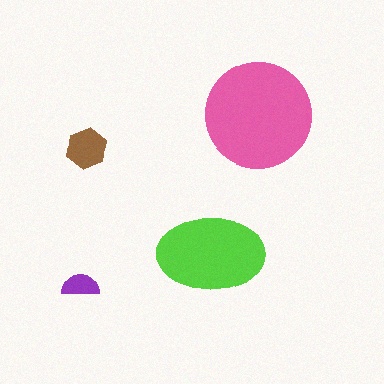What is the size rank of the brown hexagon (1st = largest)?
3rd.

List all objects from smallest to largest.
The purple semicircle, the brown hexagon, the lime ellipse, the pink circle.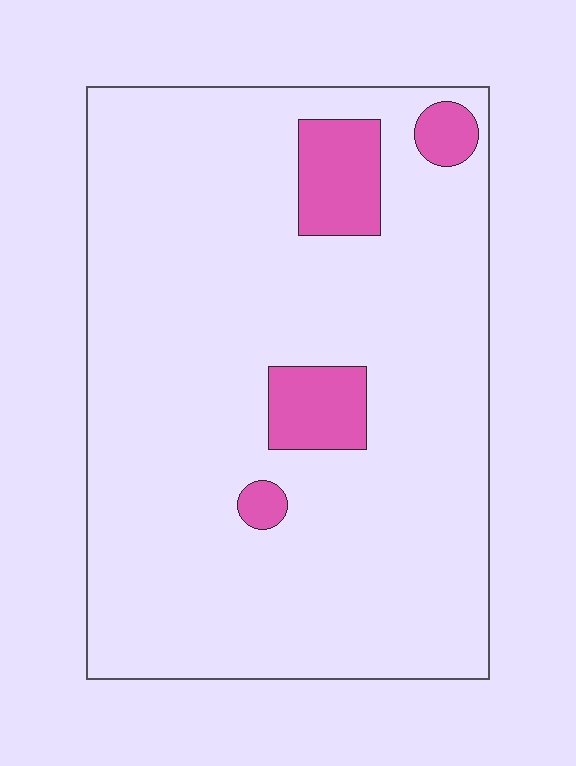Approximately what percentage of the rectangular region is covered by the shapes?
Approximately 10%.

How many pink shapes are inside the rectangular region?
4.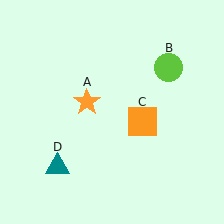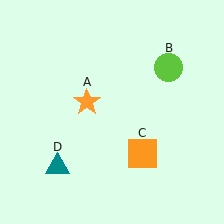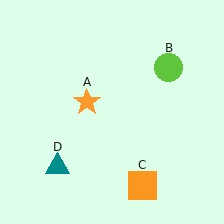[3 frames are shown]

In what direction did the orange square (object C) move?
The orange square (object C) moved down.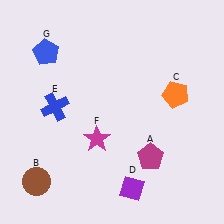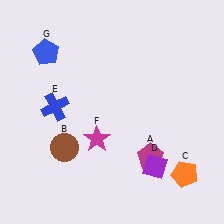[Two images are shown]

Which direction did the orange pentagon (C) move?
The orange pentagon (C) moved down.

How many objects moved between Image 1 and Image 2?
3 objects moved between the two images.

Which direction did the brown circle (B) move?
The brown circle (B) moved up.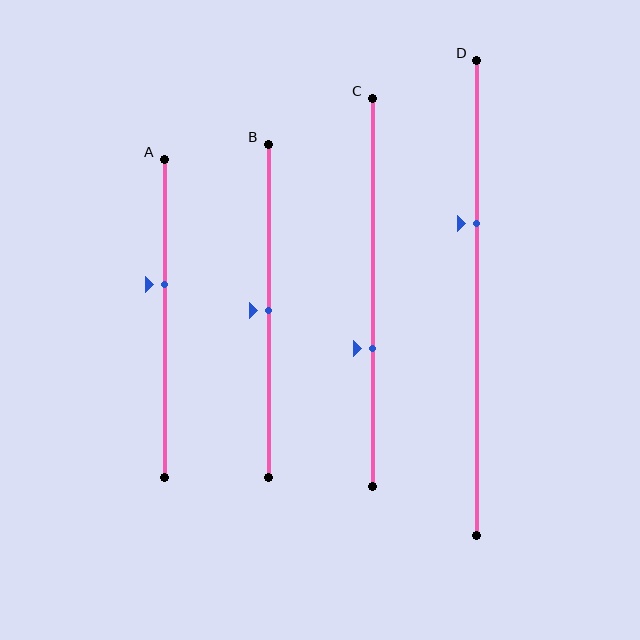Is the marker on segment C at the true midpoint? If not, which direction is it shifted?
No, the marker on segment C is shifted downward by about 14% of the segment length.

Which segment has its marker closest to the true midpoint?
Segment B has its marker closest to the true midpoint.